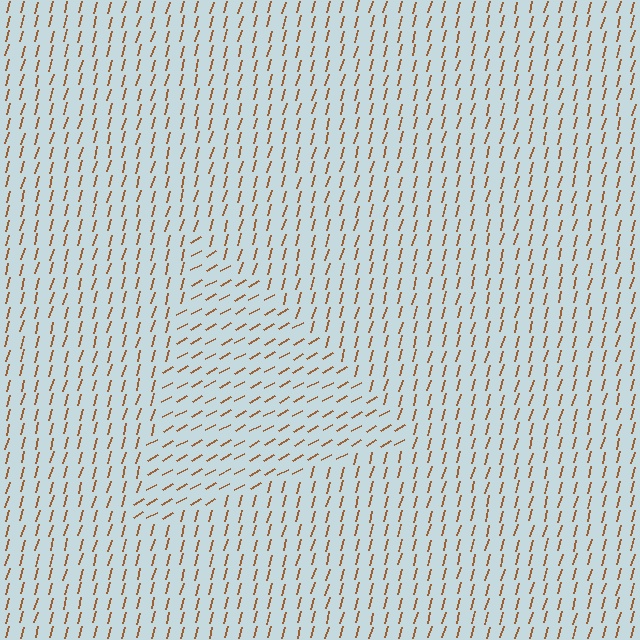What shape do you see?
I see a triangle.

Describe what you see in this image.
The image is filled with small brown line segments. A triangle region in the image has lines oriented differently from the surrounding lines, creating a visible texture boundary.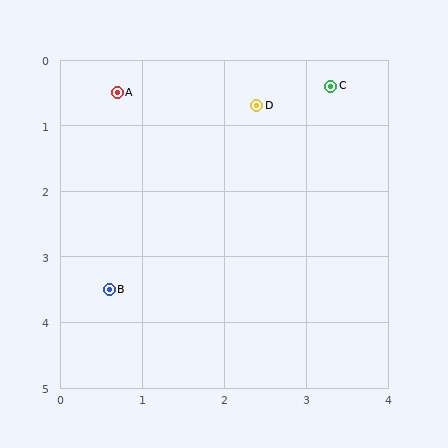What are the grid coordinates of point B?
Point B is at approximately (0.6, 3.5).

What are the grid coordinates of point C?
Point C is at approximately (3.3, 0.4).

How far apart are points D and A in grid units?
Points D and A are about 1.7 grid units apart.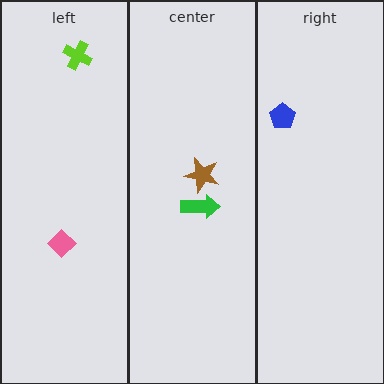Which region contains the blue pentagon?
The right region.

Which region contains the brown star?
The center region.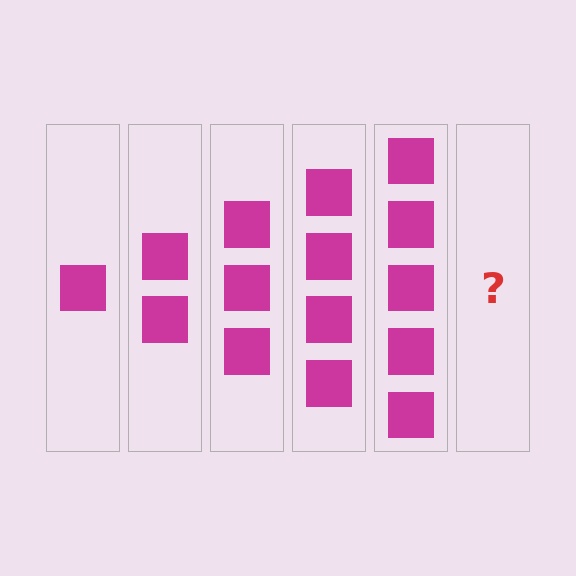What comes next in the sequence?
The next element should be 6 squares.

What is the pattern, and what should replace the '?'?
The pattern is that each step adds one more square. The '?' should be 6 squares.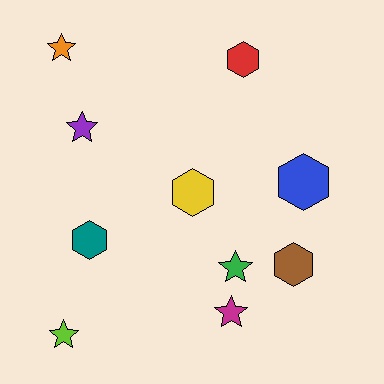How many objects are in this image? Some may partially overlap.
There are 10 objects.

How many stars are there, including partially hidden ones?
There are 5 stars.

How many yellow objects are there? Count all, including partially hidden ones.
There is 1 yellow object.